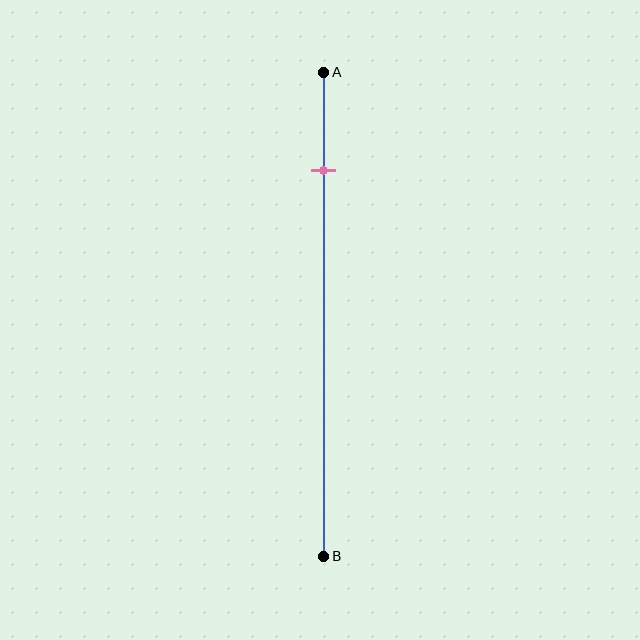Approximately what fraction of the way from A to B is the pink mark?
The pink mark is approximately 20% of the way from A to B.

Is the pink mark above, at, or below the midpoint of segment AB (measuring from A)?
The pink mark is above the midpoint of segment AB.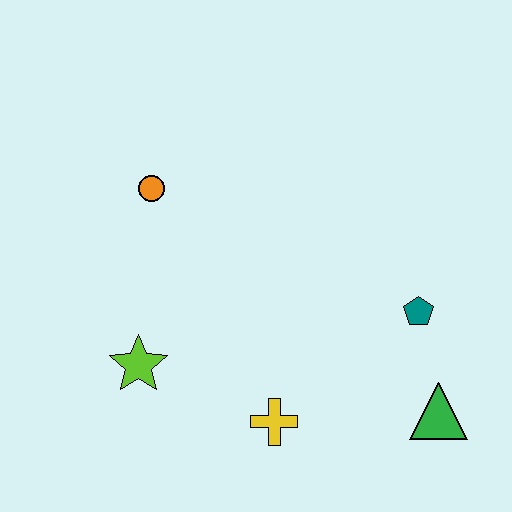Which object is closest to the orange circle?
The lime star is closest to the orange circle.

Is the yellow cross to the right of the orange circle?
Yes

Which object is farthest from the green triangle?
The orange circle is farthest from the green triangle.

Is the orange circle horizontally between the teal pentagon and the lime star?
Yes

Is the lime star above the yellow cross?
Yes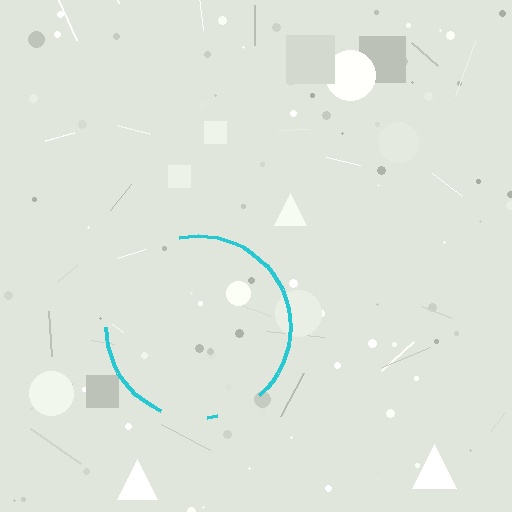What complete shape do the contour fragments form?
The contour fragments form a circle.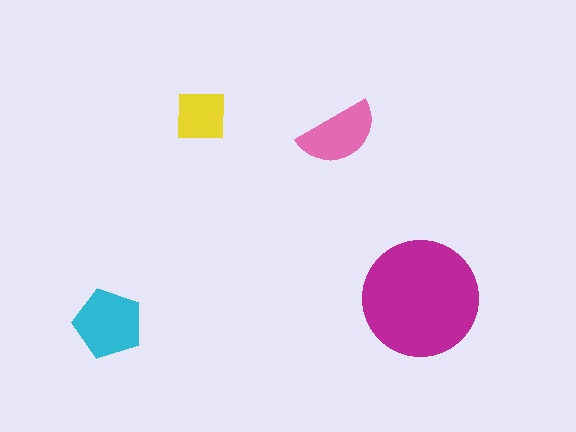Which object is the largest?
The magenta circle.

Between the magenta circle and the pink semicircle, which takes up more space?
The magenta circle.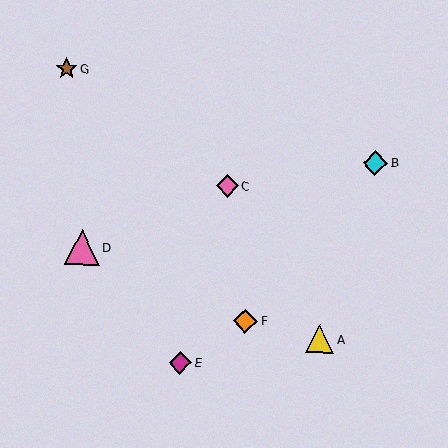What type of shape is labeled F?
Shape F is an orange diamond.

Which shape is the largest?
The pink triangle (labeled D) is the largest.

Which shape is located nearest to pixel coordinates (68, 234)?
The pink triangle (labeled D) at (82, 248) is nearest to that location.